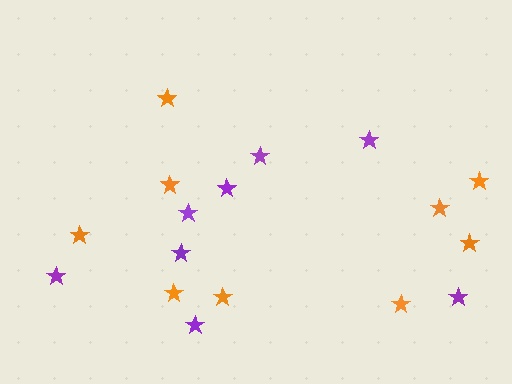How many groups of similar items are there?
There are 2 groups: one group of orange stars (9) and one group of purple stars (8).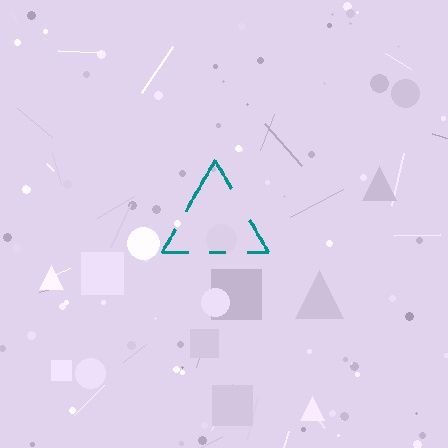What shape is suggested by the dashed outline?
The dashed outline suggests a triangle.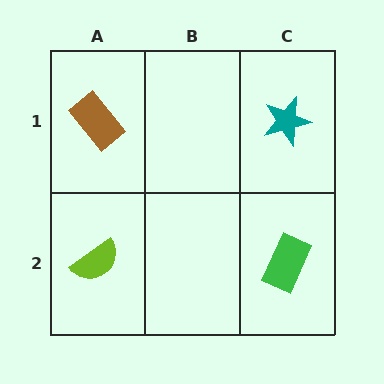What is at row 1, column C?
A teal star.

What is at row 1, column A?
A brown rectangle.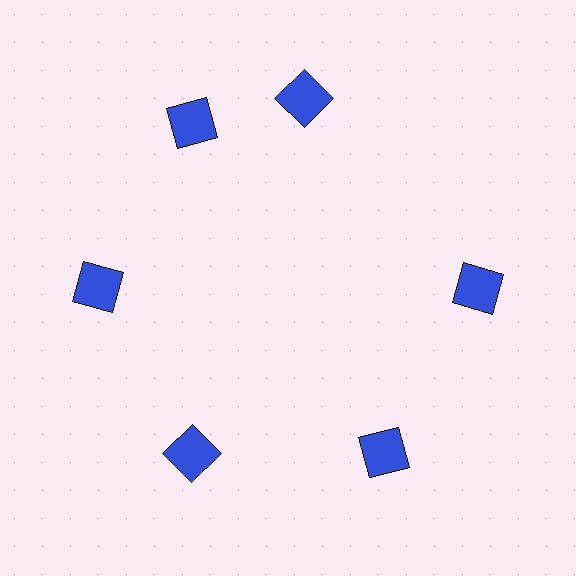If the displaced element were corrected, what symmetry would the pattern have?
It would have 6-fold rotational symmetry — the pattern would map onto itself every 60 degrees.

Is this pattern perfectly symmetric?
No. The 6 blue squares are arranged in a ring, but one element near the 1 o'clock position is rotated out of alignment along the ring, breaking the 6-fold rotational symmetry.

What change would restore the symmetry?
The symmetry would be restored by rotating it back into even spacing with its neighbors so that all 6 squares sit at equal angles and equal distance from the center.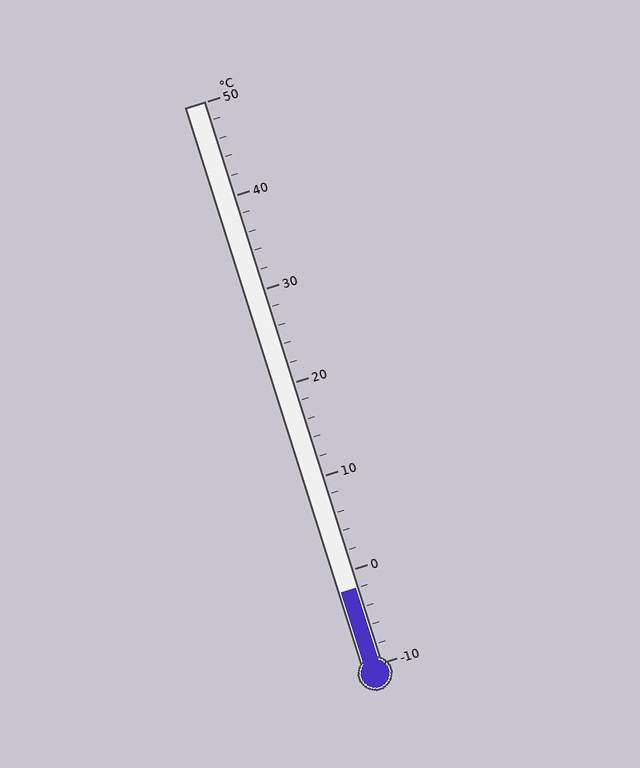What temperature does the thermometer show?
The thermometer shows approximately -2°C.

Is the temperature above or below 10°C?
The temperature is below 10°C.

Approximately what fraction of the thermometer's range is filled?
The thermometer is filled to approximately 15% of its range.